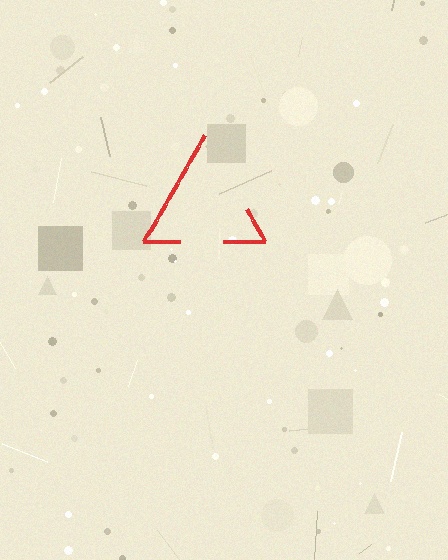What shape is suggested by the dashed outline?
The dashed outline suggests a triangle.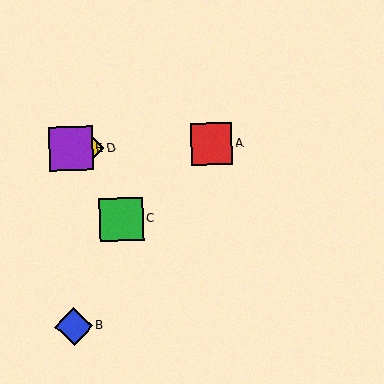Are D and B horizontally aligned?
No, D is at y≈148 and B is at y≈326.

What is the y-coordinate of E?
Object E is at y≈149.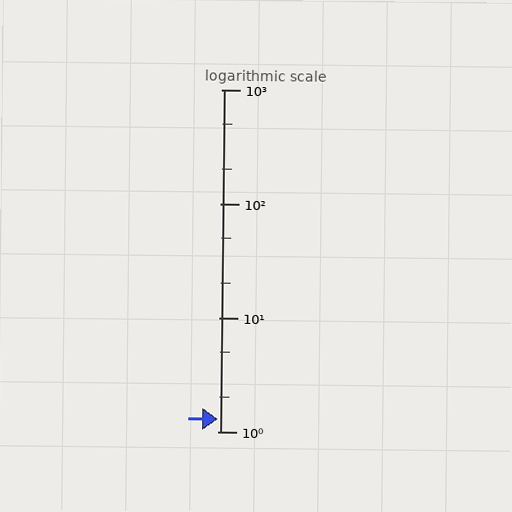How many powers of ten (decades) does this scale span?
The scale spans 3 decades, from 1 to 1000.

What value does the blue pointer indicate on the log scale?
The pointer indicates approximately 1.3.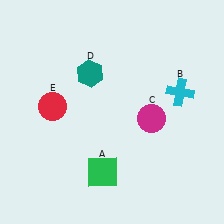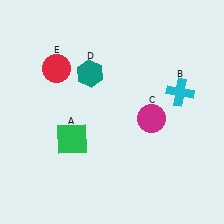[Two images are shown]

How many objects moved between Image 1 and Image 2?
2 objects moved between the two images.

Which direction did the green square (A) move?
The green square (A) moved up.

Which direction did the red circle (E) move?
The red circle (E) moved up.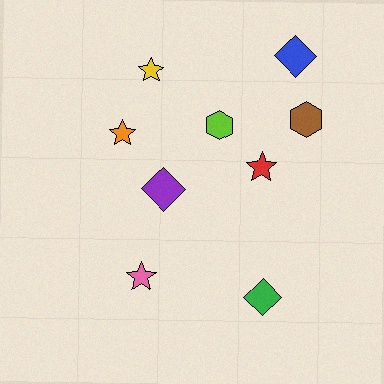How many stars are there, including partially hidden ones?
There are 4 stars.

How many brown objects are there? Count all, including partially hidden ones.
There is 1 brown object.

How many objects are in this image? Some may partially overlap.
There are 9 objects.